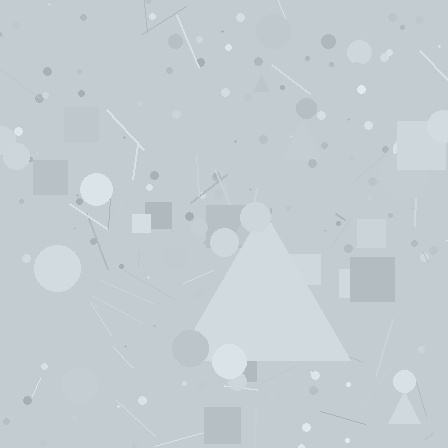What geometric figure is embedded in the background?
A triangle is embedded in the background.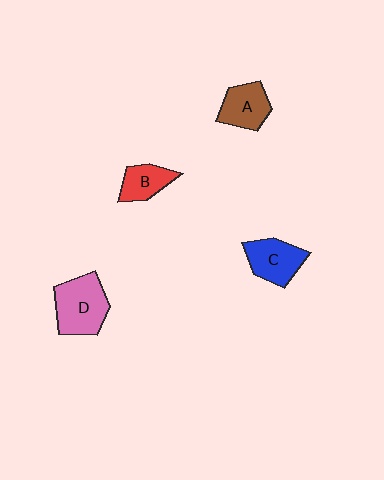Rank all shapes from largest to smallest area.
From largest to smallest: D (pink), C (blue), A (brown), B (red).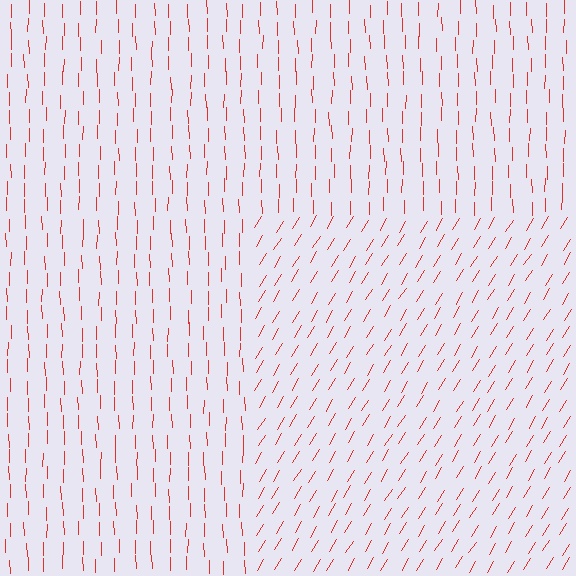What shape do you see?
I see a rectangle.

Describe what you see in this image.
The image is filled with small red line segments. A rectangle region in the image has lines oriented differently from the surrounding lines, creating a visible texture boundary.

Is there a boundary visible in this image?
Yes, there is a texture boundary formed by a change in line orientation.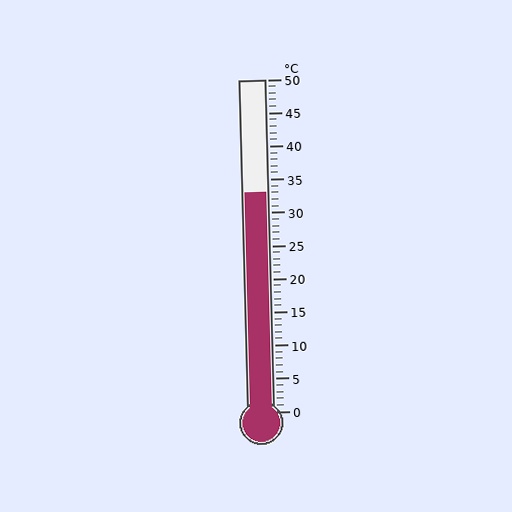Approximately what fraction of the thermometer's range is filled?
The thermometer is filled to approximately 65% of its range.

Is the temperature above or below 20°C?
The temperature is above 20°C.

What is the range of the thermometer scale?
The thermometer scale ranges from 0°C to 50°C.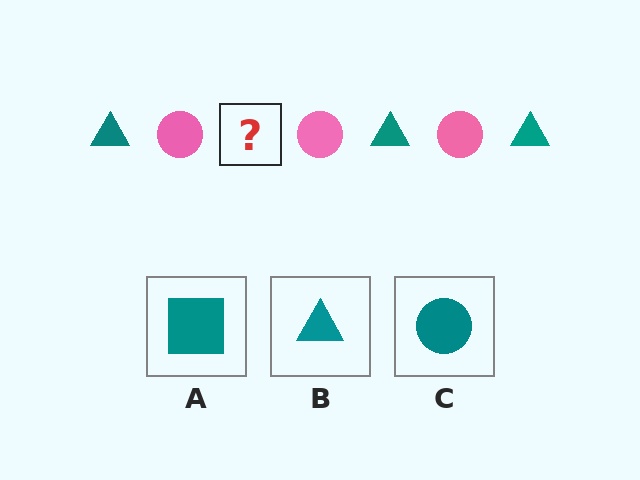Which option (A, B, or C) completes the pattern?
B.